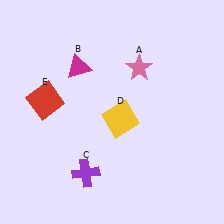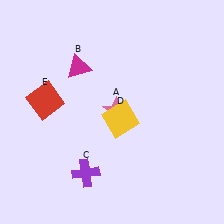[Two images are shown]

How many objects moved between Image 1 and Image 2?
1 object moved between the two images.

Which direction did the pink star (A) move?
The pink star (A) moved down.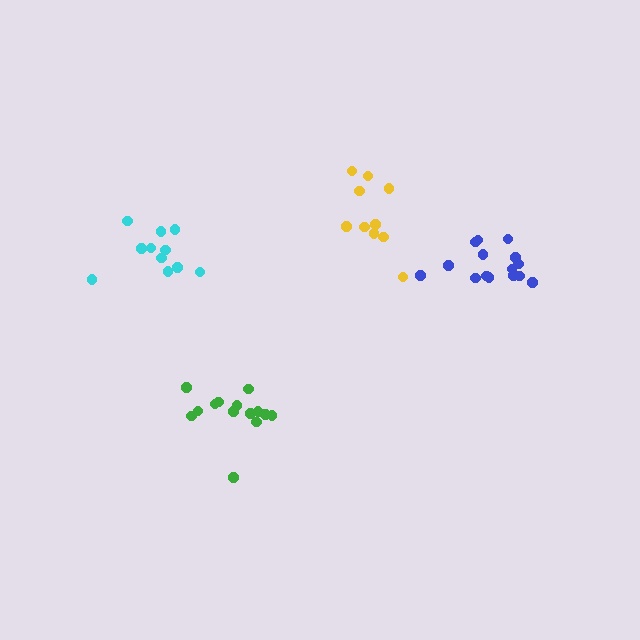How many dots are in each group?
Group 1: 10 dots, Group 2: 11 dots, Group 3: 15 dots, Group 4: 14 dots (50 total).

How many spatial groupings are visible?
There are 4 spatial groupings.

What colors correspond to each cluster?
The clusters are colored: yellow, cyan, blue, green.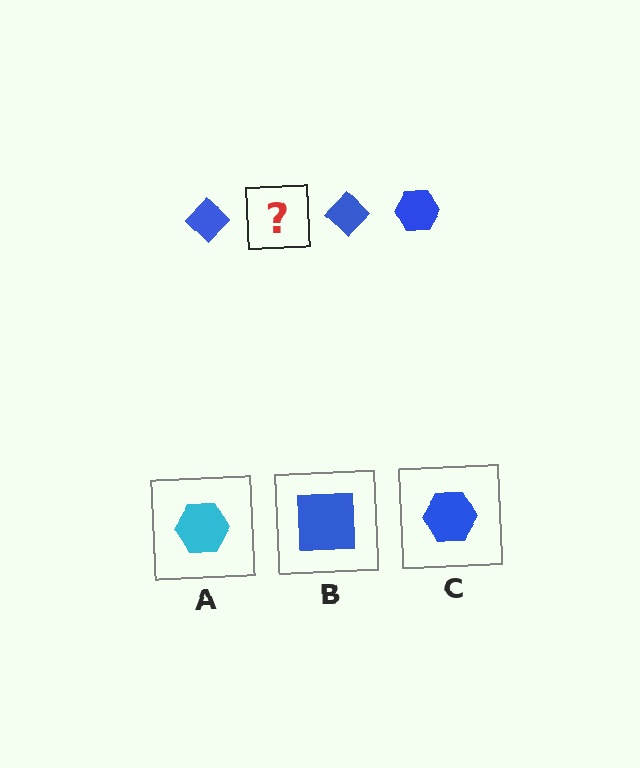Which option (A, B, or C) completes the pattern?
C.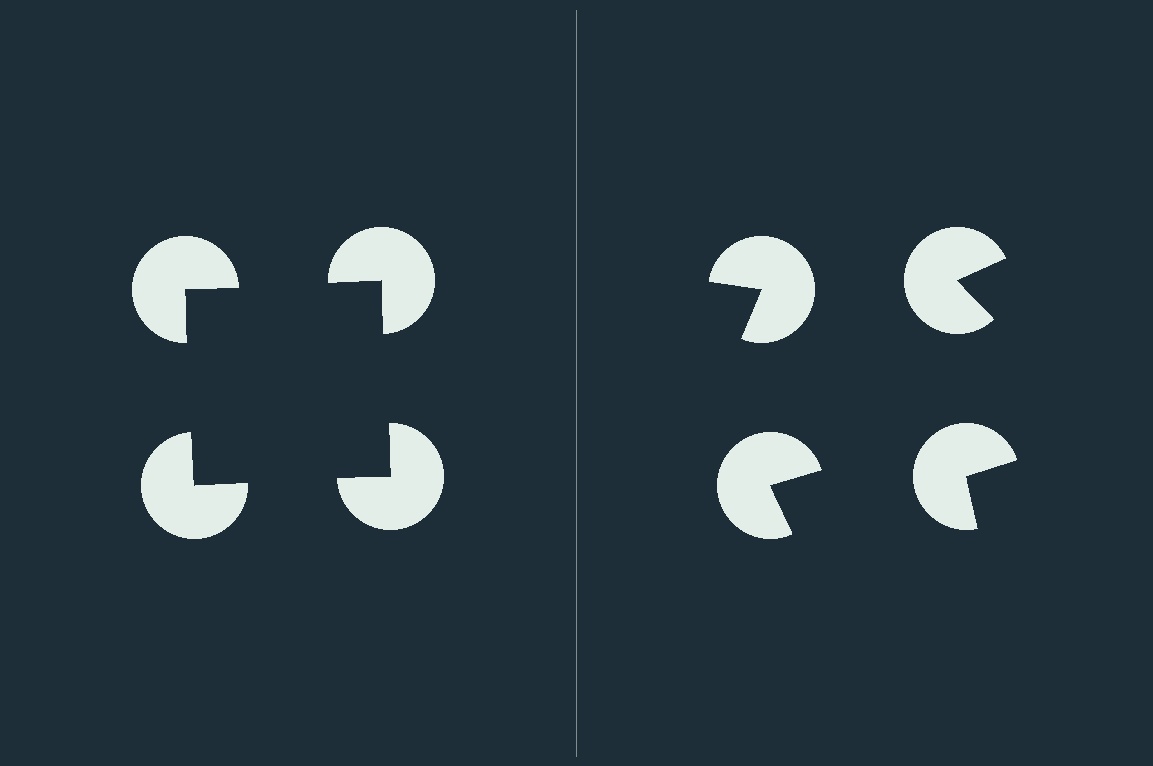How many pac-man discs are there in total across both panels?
8 — 4 on each side.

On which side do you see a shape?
An illusory square appears on the left side. On the right side the wedge cuts are rotated, so no coherent shape forms.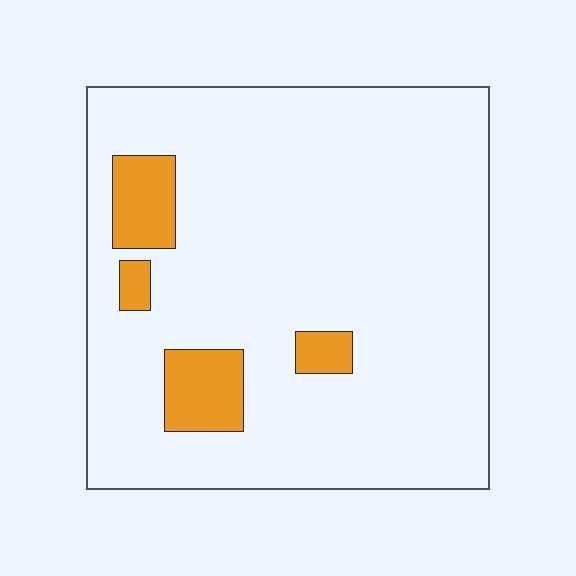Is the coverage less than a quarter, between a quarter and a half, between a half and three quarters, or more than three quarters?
Less than a quarter.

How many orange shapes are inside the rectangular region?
4.